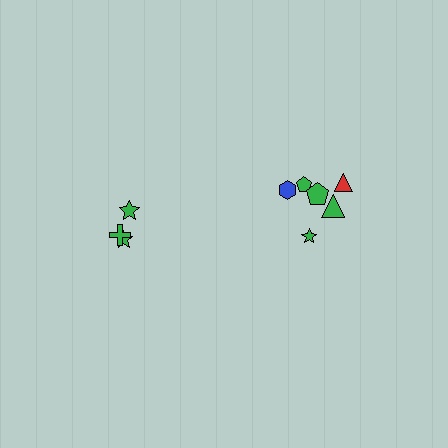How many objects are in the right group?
There are 6 objects.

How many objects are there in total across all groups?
There are 9 objects.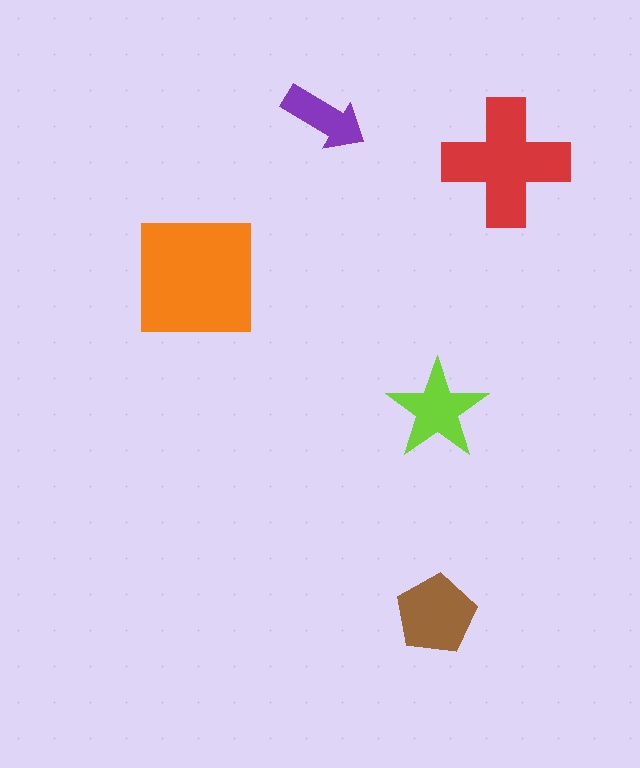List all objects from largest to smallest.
The orange square, the red cross, the brown pentagon, the lime star, the purple arrow.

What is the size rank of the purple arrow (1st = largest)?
5th.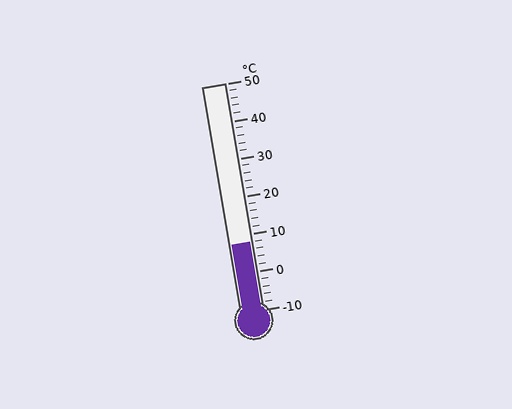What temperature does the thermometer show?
The thermometer shows approximately 8°C.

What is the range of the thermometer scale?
The thermometer scale ranges from -10°C to 50°C.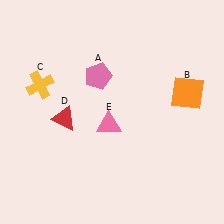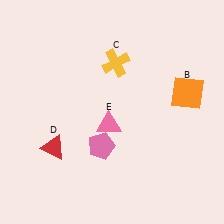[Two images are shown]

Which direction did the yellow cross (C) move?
The yellow cross (C) moved right.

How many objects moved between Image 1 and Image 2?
3 objects moved between the two images.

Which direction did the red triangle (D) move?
The red triangle (D) moved down.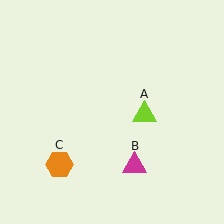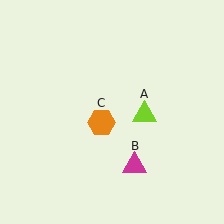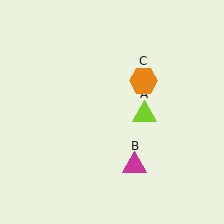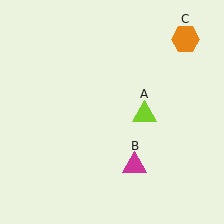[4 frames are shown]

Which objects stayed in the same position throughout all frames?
Lime triangle (object A) and magenta triangle (object B) remained stationary.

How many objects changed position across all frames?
1 object changed position: orange hexagon (object C).